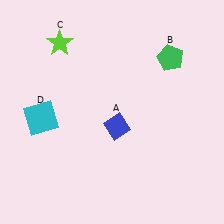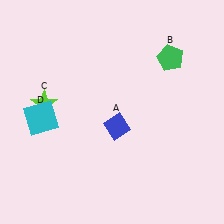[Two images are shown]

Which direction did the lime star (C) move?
The lime star (C) moved down.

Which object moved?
The lime star (C) moved down.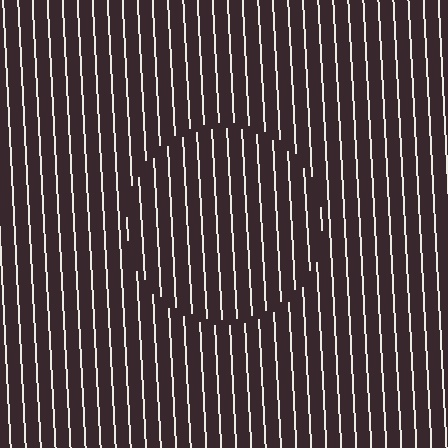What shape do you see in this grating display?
An illusory circle. The interior of the shape contains the same grating, shifted by half a period — the contour is defined by the phase discontinuity where line-ends from the inner and outer gratings abut.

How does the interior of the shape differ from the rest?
The interior of the shape contains the same grating, shifted by half a period — the contour is defined by the phase discontinuity where line-ends from the inner and outer gratings abut.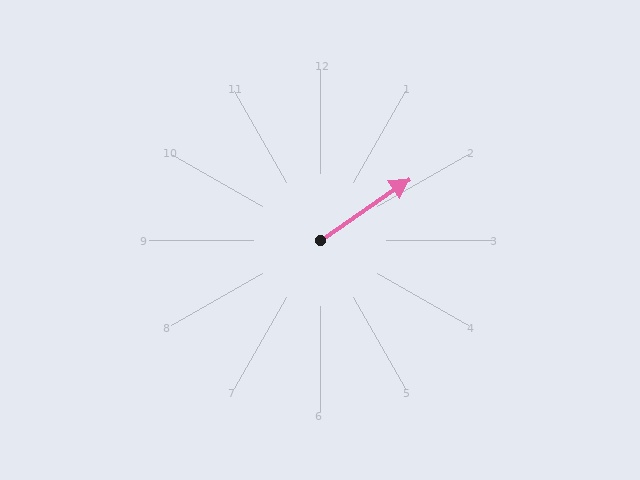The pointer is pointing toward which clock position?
Roughly 2 o'clock.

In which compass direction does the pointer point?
Northeast.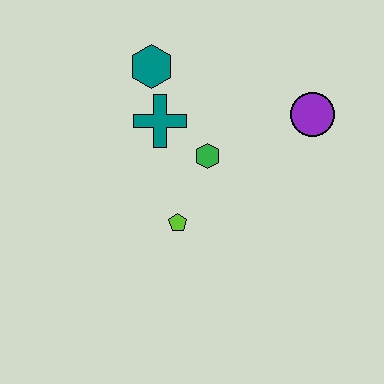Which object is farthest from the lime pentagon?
The purple circle is farthest from the lime pentagon.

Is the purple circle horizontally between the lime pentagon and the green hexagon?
No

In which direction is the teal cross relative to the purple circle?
The teal cross is to the left of the purple circle.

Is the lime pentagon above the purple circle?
No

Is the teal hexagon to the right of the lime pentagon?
No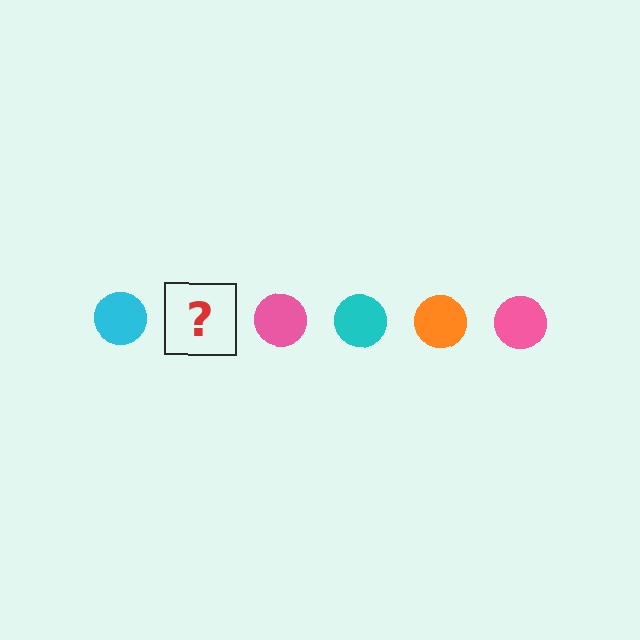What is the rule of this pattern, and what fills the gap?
The rule is that the pattern cycles through cyan, orange, pink circles. The gap should be filled with an orange circle.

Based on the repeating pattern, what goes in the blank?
The blank should be an orange circle.